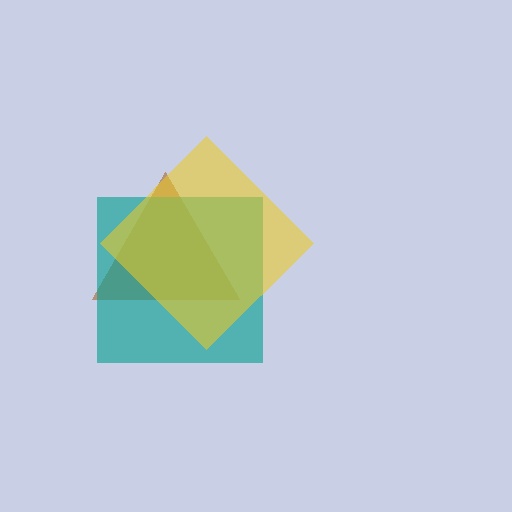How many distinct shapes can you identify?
There are 3 distinct shapes: a brown triangle, a teal square, a yellow diamond.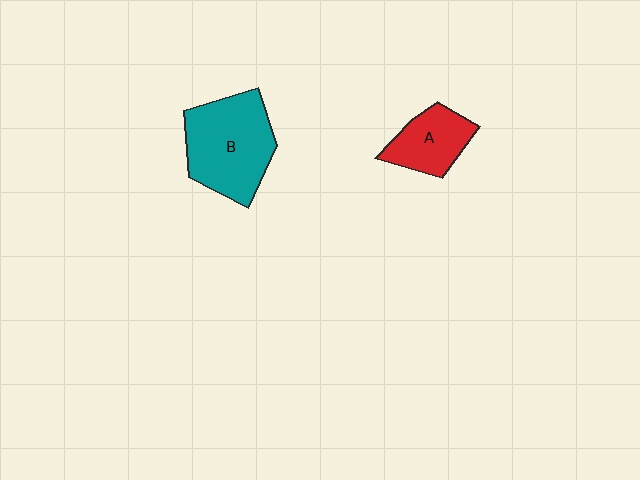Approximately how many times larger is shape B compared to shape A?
Approximately 1.8 times.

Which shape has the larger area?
Shape B (teal).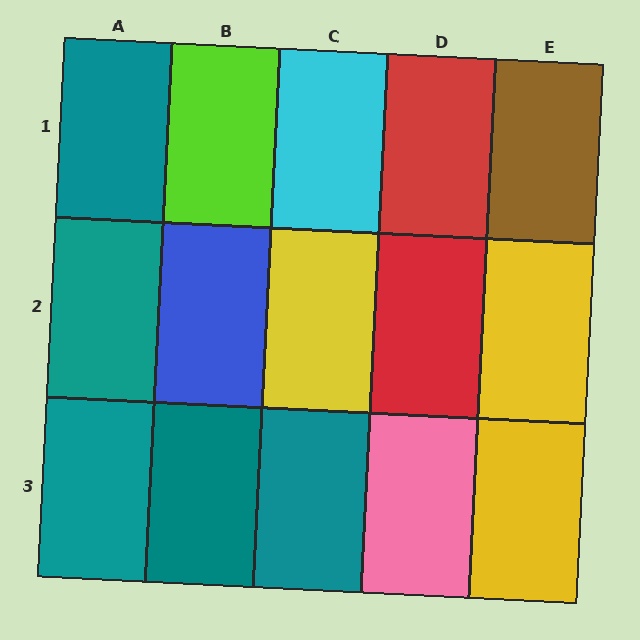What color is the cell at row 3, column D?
Pink.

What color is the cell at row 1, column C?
Cyan.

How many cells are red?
2 cells are red.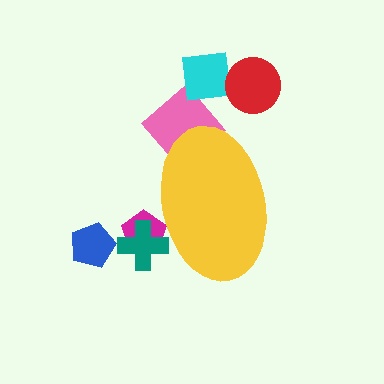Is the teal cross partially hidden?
Yes, the teal cross is partially hidden behind the yellow ellipse.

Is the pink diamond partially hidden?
Yes, the pink diamond is partially hidden behind the yellow ellipse.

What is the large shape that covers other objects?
A yellow ellipse.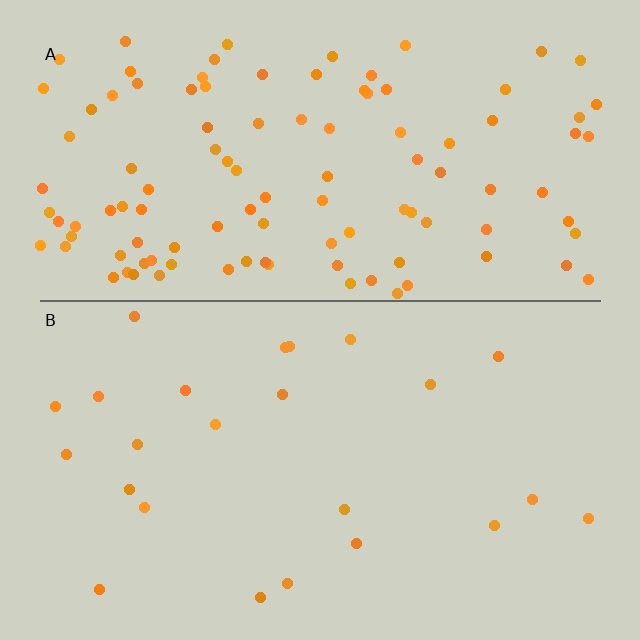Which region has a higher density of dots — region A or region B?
A (the top).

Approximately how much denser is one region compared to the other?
Approximately 4.5× — region A over region B.